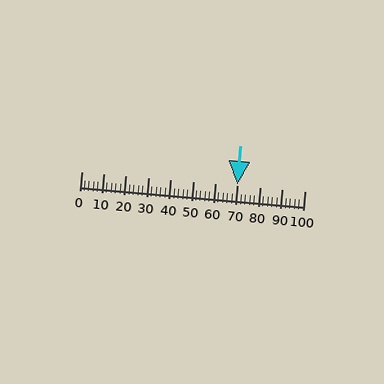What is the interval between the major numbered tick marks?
The major tick marks are spaced 10 units apart.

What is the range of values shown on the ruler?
The ruler shows values from 0 to 100.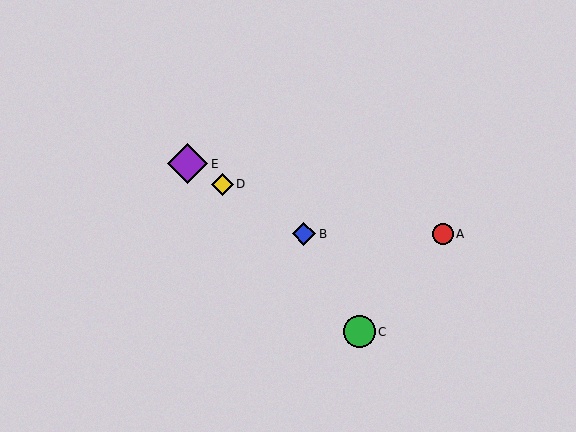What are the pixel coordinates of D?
Object D is at (222, 184).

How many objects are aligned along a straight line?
3 objects (B, D, E) are aligned along a straight line.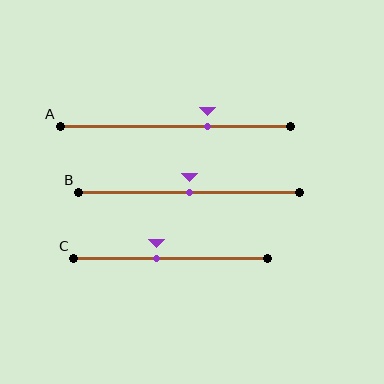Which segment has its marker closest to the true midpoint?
Segment B has its marker closest to the true midpoint.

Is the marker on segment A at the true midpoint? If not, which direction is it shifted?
No, the marker on segment A is shifted to the right by about 14% of the segment length.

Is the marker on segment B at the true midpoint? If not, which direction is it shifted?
Yes, the marker on segment B is at the true midpoint.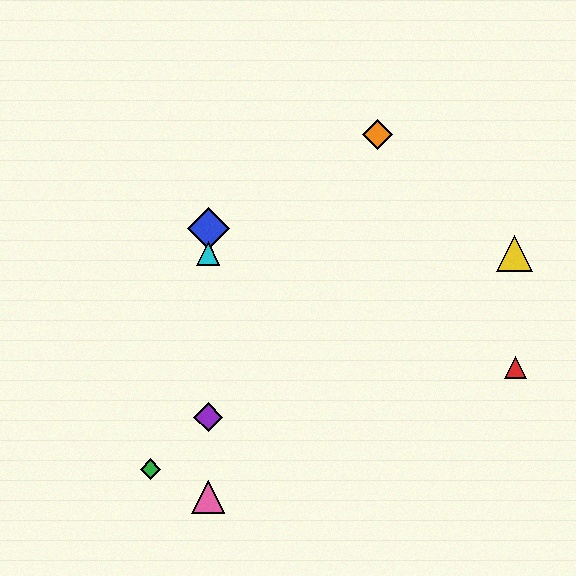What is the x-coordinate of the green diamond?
The green diamond is at x≈151.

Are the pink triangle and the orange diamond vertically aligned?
No, the pink triangle is at x≈208 and the orange diamond is at x≈377.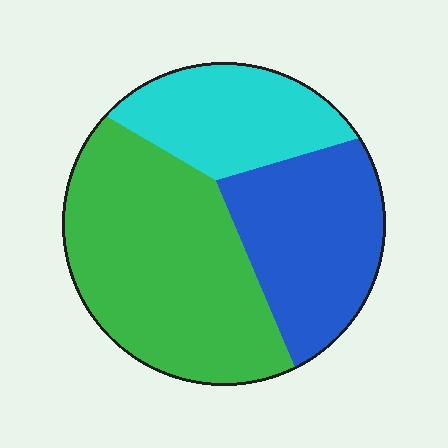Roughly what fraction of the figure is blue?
Blue covers about 30% of the figure.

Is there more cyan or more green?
Green.